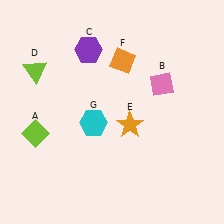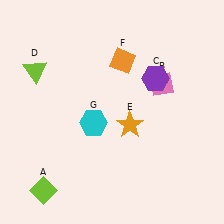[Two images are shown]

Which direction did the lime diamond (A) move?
The lime diamond (A) moved down.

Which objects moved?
The objects that moved are: the lime diamond (A), the purple hexagon (C).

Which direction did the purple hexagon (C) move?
The purple hexagon (C) moved right.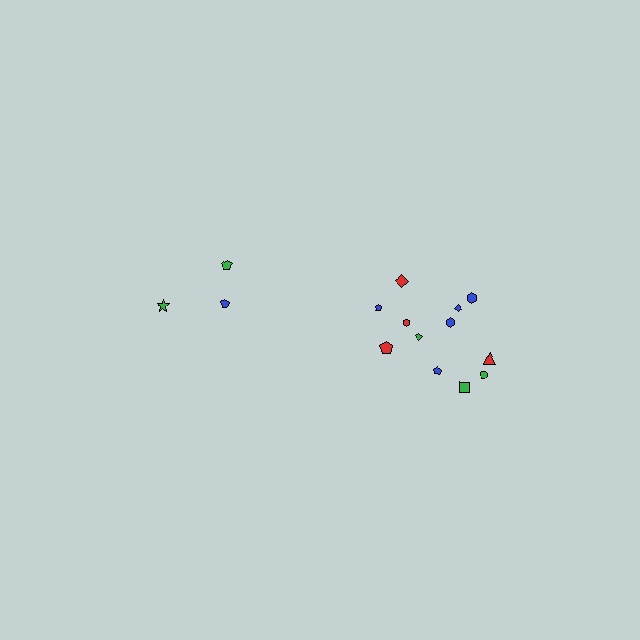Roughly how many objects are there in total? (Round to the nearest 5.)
Roughly 15 objects in total.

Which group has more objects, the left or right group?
The right group.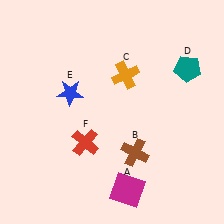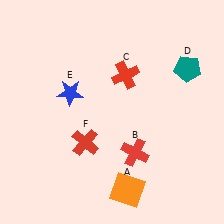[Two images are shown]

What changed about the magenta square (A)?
In Image 1, A is magenta. In Image 2, it changed to orange.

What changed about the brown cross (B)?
In Image 1, B is brown. In Image 2, it changed to red.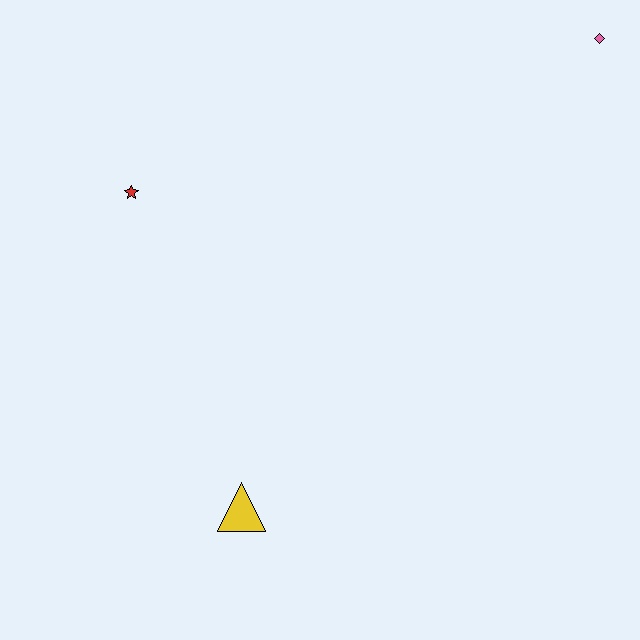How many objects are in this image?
There are 3 objects.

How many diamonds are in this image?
There is 1 diamond.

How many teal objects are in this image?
There are no teal objects.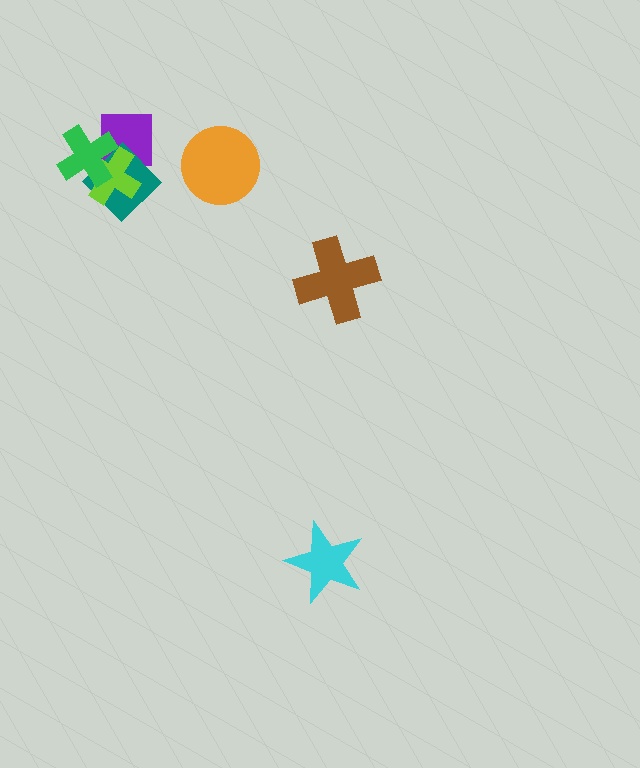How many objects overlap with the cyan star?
0 objects overlap with the cyan star.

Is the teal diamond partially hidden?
Yes, it is partially covered by another shape.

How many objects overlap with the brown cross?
0 objects overlap with the brown cross.